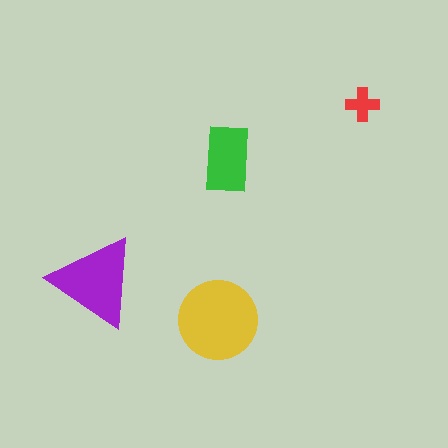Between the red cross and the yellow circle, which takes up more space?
The yellow circle.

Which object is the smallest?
The red cross.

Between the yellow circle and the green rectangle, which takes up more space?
The yellow circle.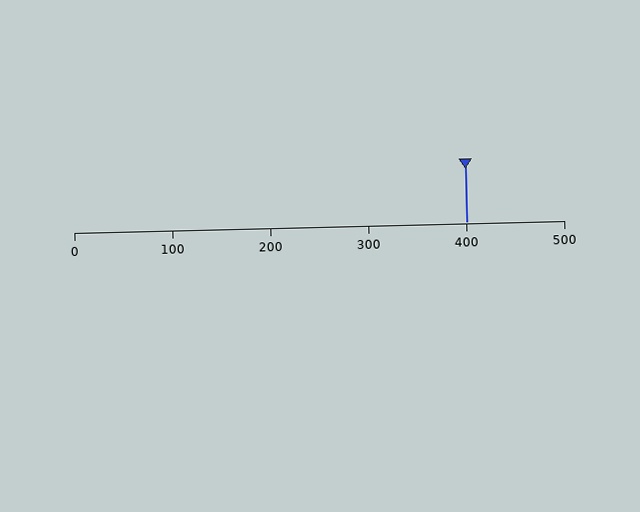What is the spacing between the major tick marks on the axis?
The major ticks are spaced 100 apart.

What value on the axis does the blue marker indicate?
The marker indicates approximately 400.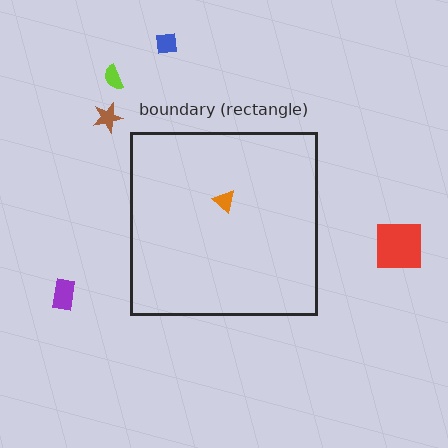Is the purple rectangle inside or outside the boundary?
Outside.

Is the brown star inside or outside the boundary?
Outside.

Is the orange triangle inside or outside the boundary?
Inside.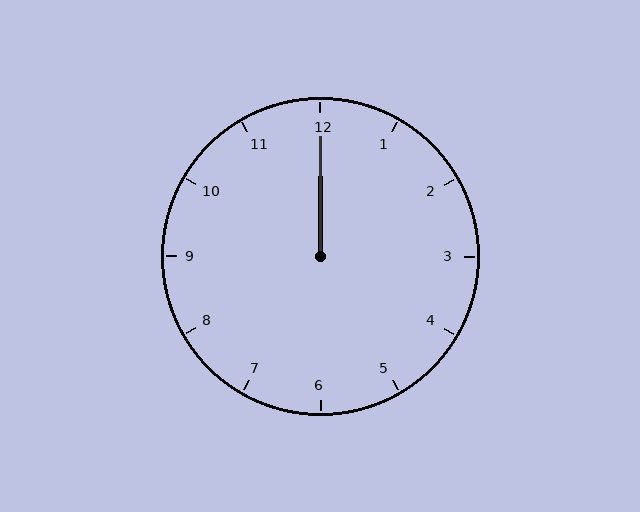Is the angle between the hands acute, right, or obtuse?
It is acute.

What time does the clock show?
12:00.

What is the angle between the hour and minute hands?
Approximately 0 degrees.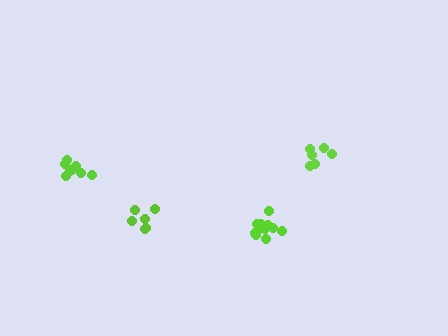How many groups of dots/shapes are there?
There are 4 groups.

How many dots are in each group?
Group 1: 8 dots, Group 2: 6 dots, Group 3: 11 dots, Group 4: 6 dots (31 total).